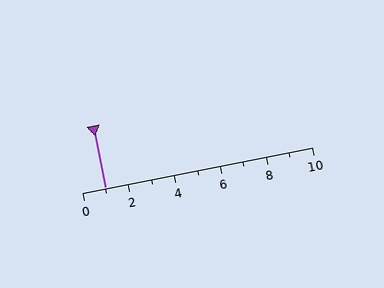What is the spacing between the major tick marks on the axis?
The major ticks are spaced 2 apart.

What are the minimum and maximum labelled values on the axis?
The axis runs from 0 to 10.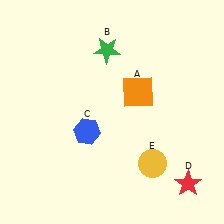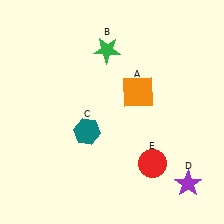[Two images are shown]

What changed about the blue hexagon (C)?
In Image 1, C is blue. In Image 2, it changed to teal.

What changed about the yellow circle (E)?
In Image 1, E is yellow. In Image 2, it changed to red.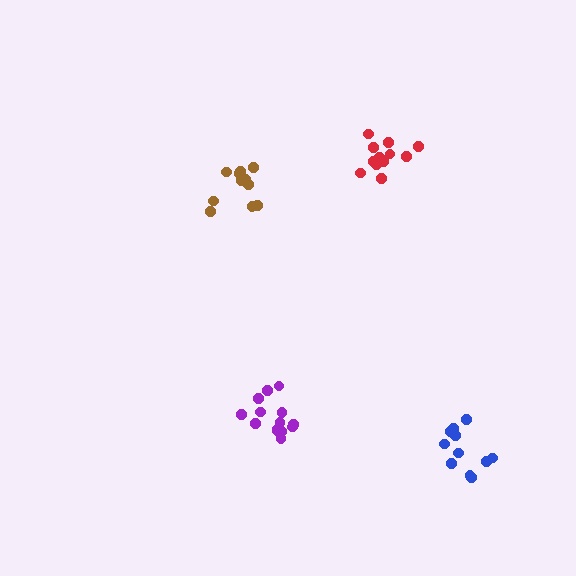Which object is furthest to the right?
The blue cluster is rightmost.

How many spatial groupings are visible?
There are 4 spatial groupings.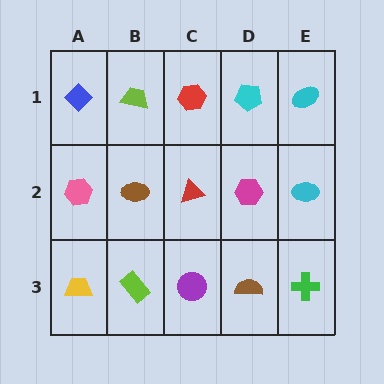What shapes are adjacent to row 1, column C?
A red triangle (row 2, column C), a lime trapezoid (row 1, column B), a cyan pentagon (row 1, column D).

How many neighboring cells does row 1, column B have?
3.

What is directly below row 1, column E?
A cyan ellipse.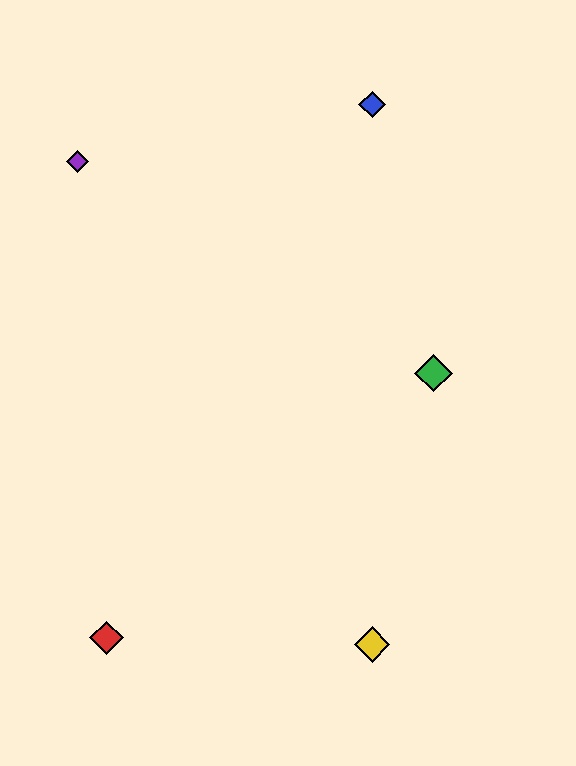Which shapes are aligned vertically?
The blue diamond, the yellow diamond are aligned vertically.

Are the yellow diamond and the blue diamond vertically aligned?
Yes, both are at x≈372.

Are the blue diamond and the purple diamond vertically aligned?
No, the blue diamond is at x≈372 and the purple diamond is at x≈77.